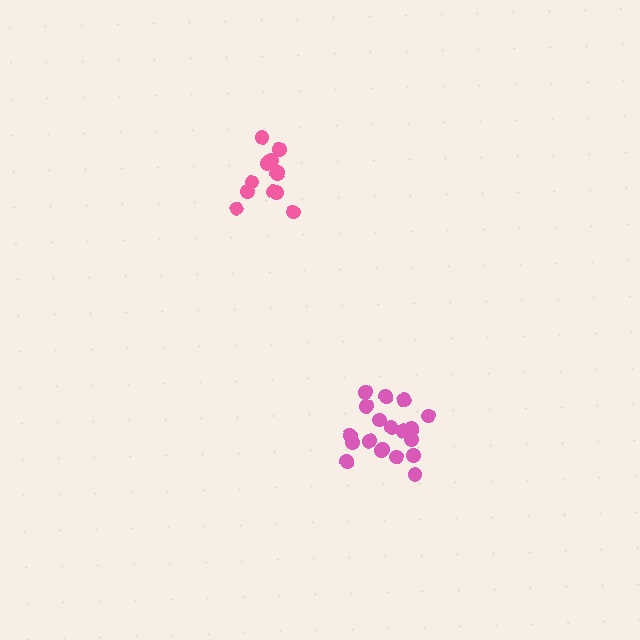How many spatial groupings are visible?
There are 2 spatial groupings.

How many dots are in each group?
Group 1: 19 dots, Group 2: 13 dots (32 total).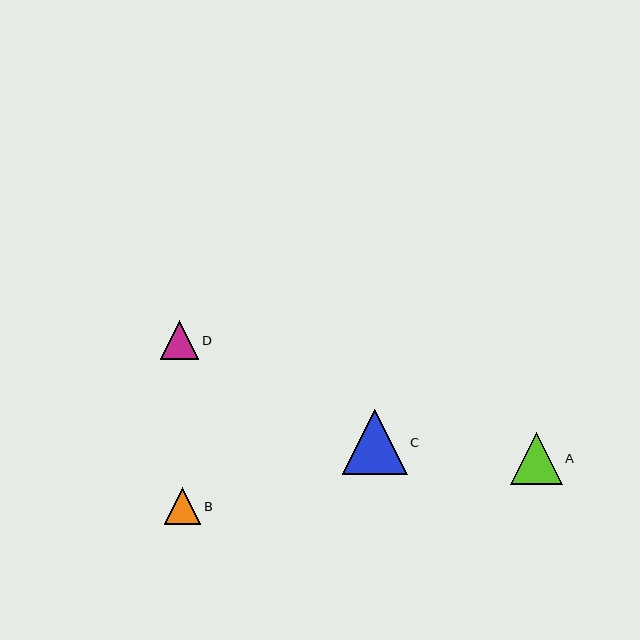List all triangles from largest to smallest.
From largest to smallest: C, A, D, B.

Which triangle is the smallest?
Triangle B is the smallest with a size of approximately 37 pixels.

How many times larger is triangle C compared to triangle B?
Triangle C is approximately 1.8 times the size of triangle B.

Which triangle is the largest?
Triangle C is the largest with a size of approximately 65 pixels.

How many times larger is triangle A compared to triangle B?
Triangle A is approximately 1.4 times the size of triangle B.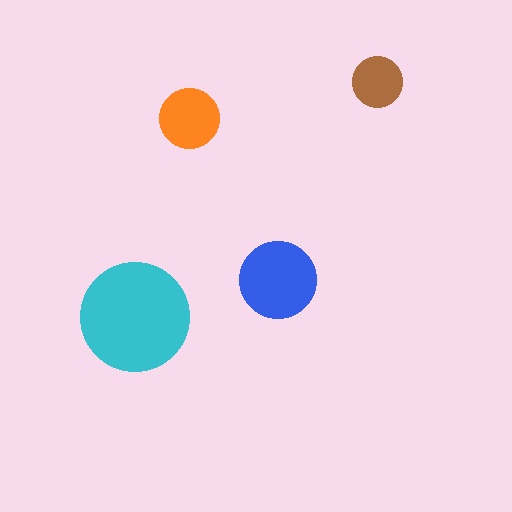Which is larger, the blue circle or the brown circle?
The blue one.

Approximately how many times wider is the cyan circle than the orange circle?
About 2 times wider.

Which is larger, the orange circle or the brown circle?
The orange one.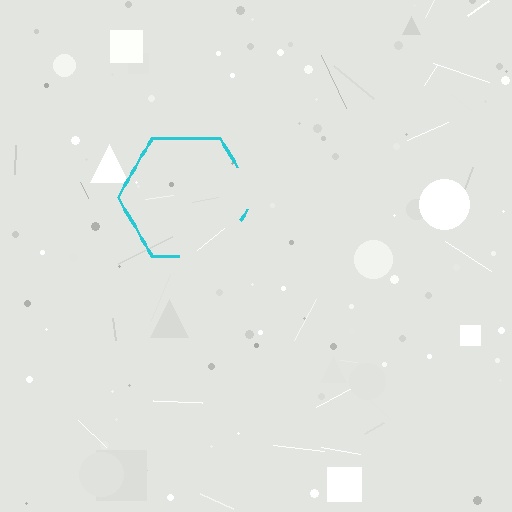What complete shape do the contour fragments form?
The contour fragments form a hexagon.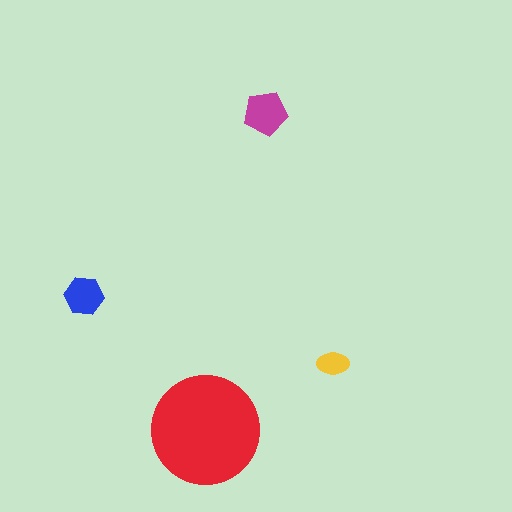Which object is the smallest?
The yellow ellipse.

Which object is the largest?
The red circle.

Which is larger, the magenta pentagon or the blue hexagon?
The magenta pentagon.